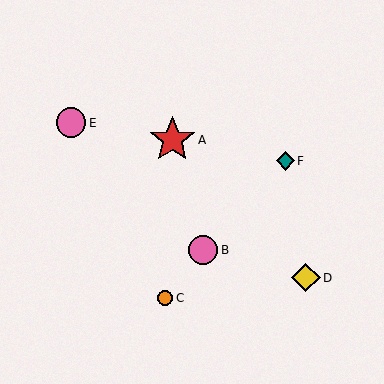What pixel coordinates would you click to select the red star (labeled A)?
Click at (172, 140) to select the red star A.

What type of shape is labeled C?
Shape C is an orange circle.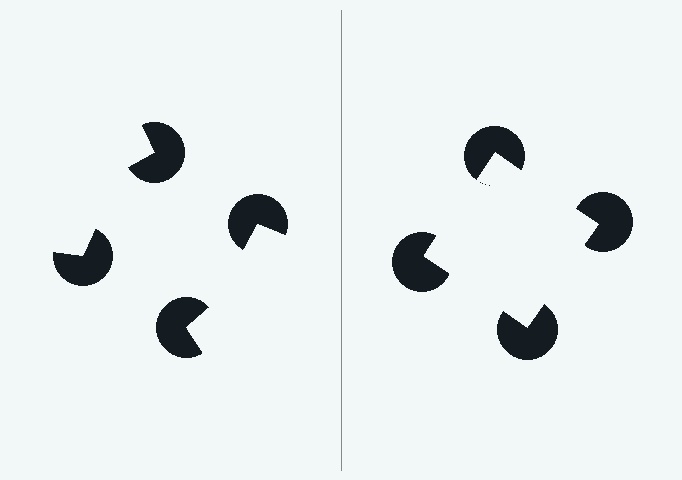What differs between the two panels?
The pac-man discs are positioned identically on both sides; only the wedge orientations differ. On the right they align to a square; on the left they are misaligned.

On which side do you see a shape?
An illusory square appears on the right side. On the left side the wedge cuts are rotated, so no coherent shape forms.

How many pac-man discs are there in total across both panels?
8 — 4 on each side.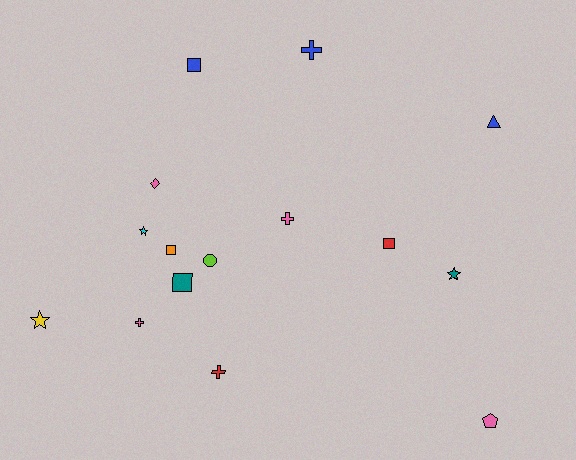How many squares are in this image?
There are 4 squares.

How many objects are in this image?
There are 15 objects.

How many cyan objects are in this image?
There is 1 cyan object.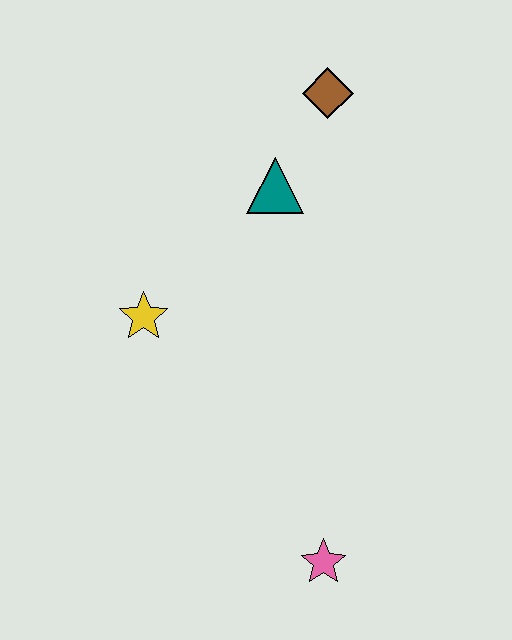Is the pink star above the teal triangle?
No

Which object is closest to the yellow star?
The teal triangle is closest to the yellow star.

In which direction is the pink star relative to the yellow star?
The pink star is below the yellow star.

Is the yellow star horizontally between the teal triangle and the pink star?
No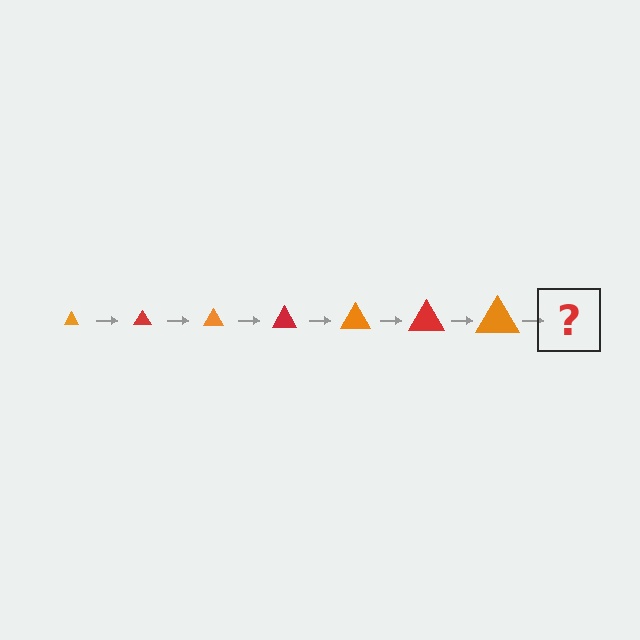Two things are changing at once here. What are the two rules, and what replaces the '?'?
The two rules are that the triangle grows larger each step and the color cycles through orange and red. The '?' should be a red triangle, larger than the previous one.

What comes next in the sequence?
The next element should be a red triangle, larger than the previous one.